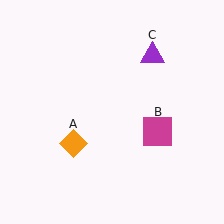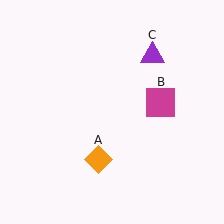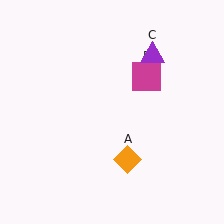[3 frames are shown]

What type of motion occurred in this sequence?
The orange diamond (object A), magenta square (object B) rotated counterclockwise around the center of the scene.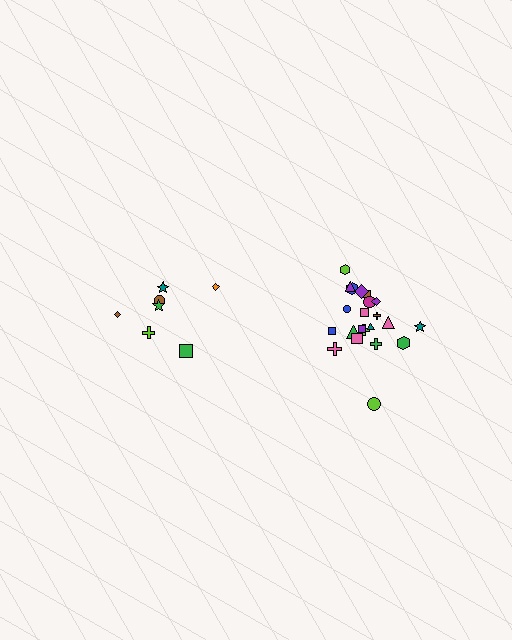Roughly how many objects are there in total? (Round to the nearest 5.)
Roughly 30 objects in total.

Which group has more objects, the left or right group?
The right group.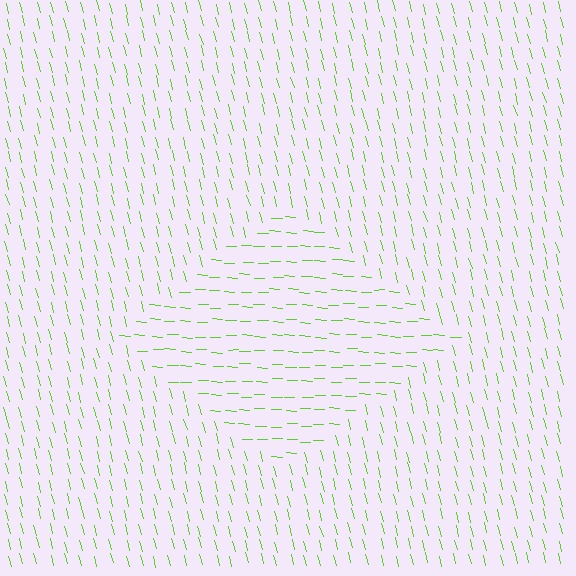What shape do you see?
I see a diamond.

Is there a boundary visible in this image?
Yes, there is a texture boundary formed by a change in line orientation.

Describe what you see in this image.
The image is filled with small lime line segments. A diamond region in the image has lines oriented differently from the surrounding lines, creating a visible texture boundary.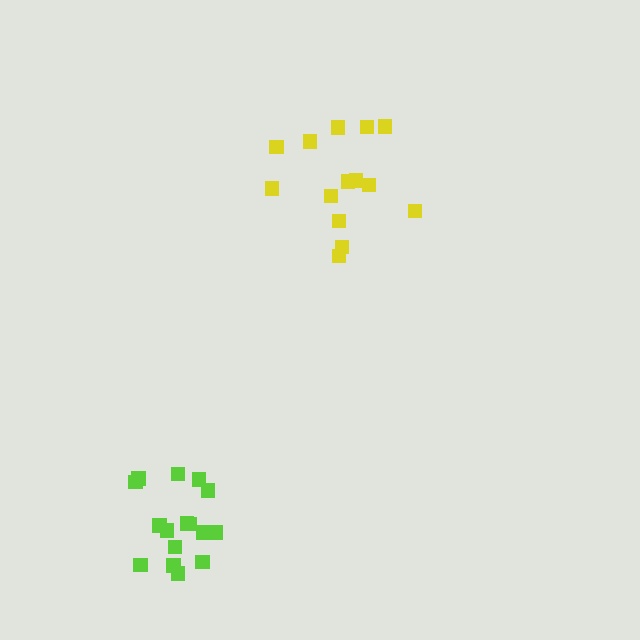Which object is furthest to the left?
The lime cluster is leftmost.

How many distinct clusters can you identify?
There are 2 distinct clusters.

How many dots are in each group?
Group 1: 14 dots, Group 2: 16 dots (30 total).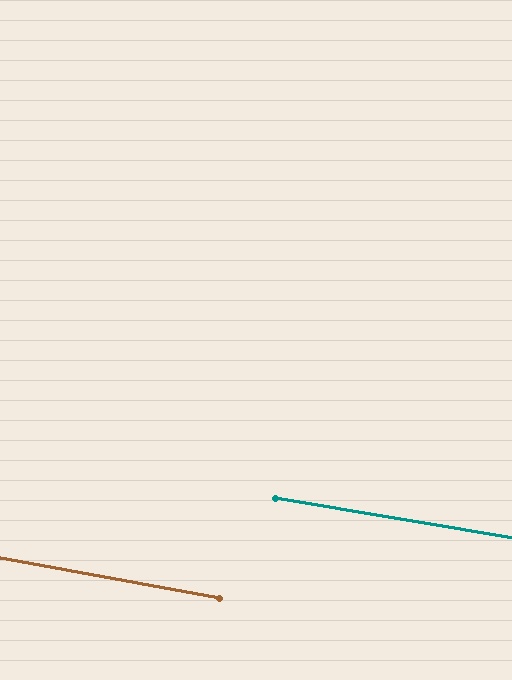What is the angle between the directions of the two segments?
Approximately 1 degree.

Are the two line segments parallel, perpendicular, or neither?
Parallel — their directions differ by only 0.7°.